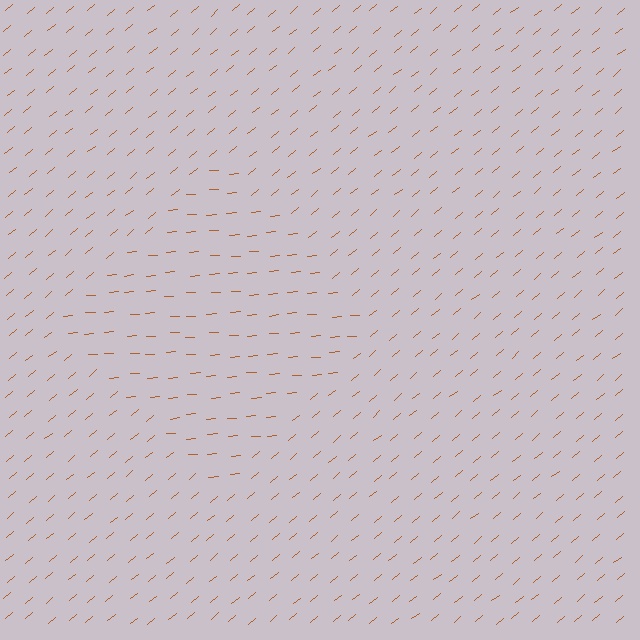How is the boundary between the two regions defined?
The boundary is defined purely by a change in line orientation (approximately 35 degrees difference). All lines are the same color and thickness.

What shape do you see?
I see a diamond.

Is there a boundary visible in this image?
Yes, there is a texture boundary formed by a change in line orientation.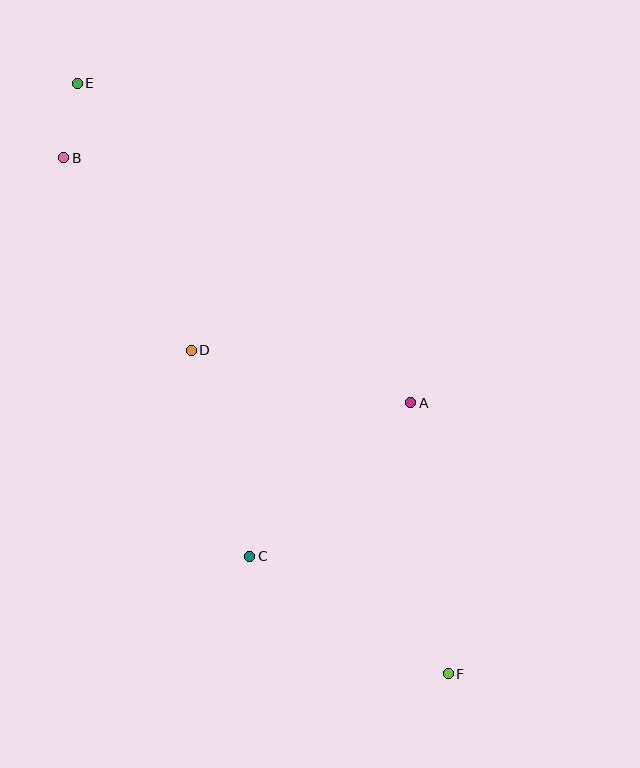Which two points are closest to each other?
Points B and E are closest to each other.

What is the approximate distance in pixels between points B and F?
The distance between B and F is approximately 644 pixels.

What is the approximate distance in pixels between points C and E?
The distance between C and E is approximately 503 pixels.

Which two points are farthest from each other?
Points E and F are farthest from each other.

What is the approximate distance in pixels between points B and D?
The distance between B and D is approximately 231 pixels.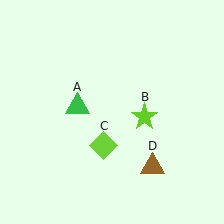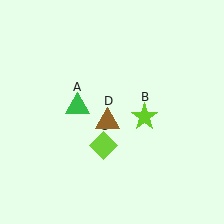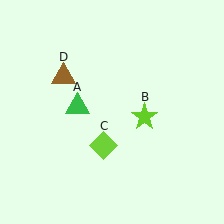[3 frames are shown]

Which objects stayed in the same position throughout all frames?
Green triangle (object A) and lime star (object B) and lime diamond (object C) remained stationary.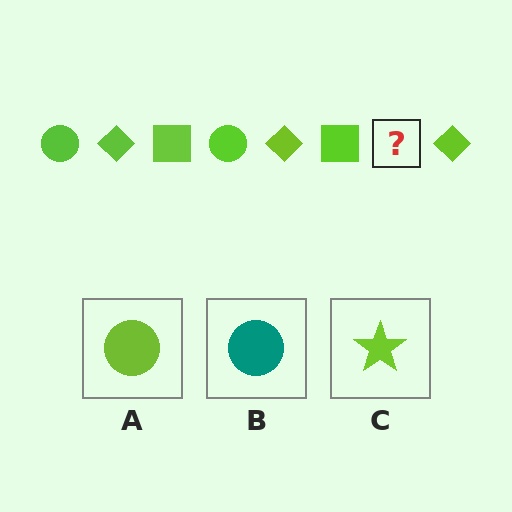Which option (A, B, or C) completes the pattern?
A.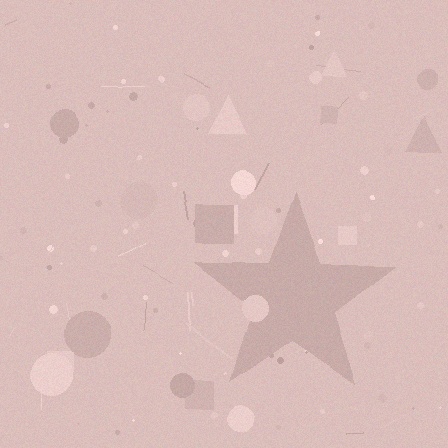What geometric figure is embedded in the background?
A star is embedded in the background.